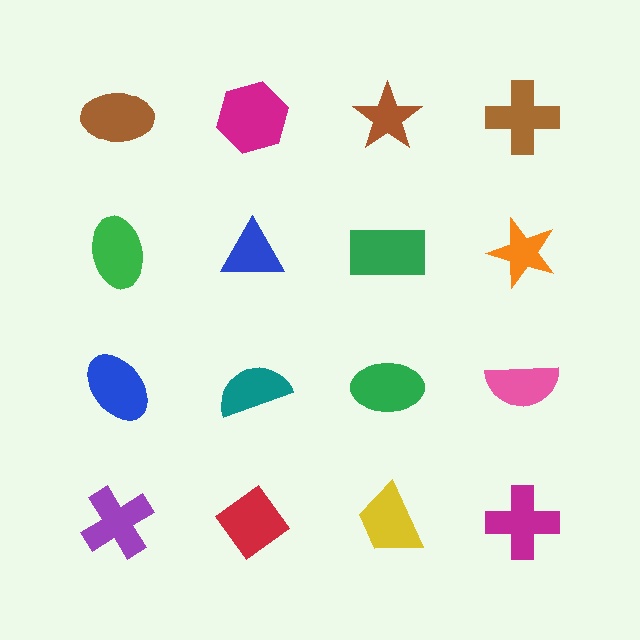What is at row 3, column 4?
A pink semicircle.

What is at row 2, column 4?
An orange star.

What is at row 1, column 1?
A brown ellipse.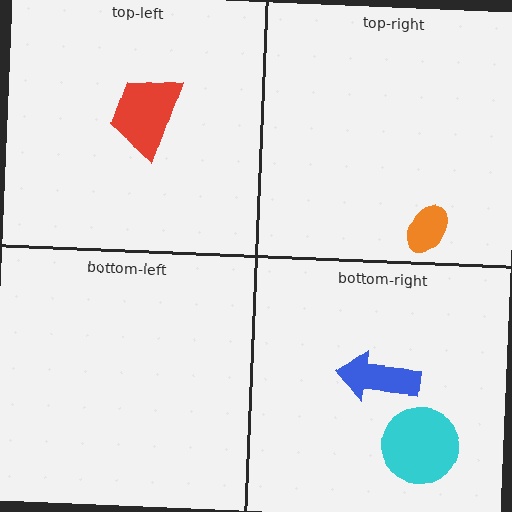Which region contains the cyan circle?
The bottom-right region.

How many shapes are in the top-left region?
1.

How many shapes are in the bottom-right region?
2.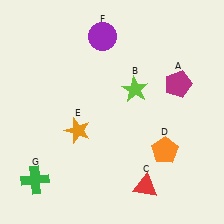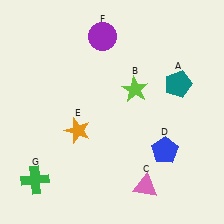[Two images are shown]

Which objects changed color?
A changed from magenta to teal. C changed from red to pink. D changed from orange to blue.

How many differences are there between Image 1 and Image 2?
There are 3 differences between the two images.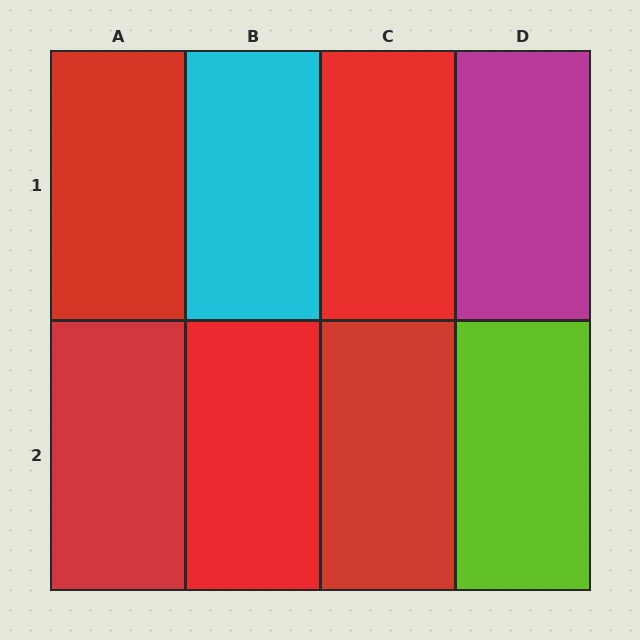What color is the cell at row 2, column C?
Red.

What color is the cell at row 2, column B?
Red.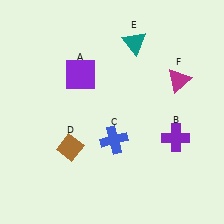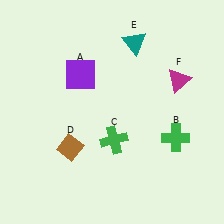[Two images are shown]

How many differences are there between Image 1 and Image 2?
There are 2 differences between the two images.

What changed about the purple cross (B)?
In Image 1, B is purple. In Image 2, it changed to green.